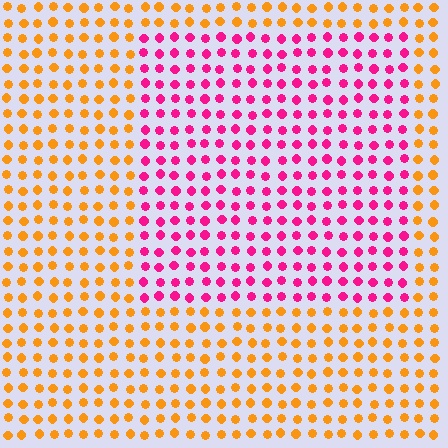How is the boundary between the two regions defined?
The boundary is defined purely by a slight shift in hue (about 67 degrees). Spacing, size, and orientation are identical on both sides.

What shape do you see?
I see a rectangle.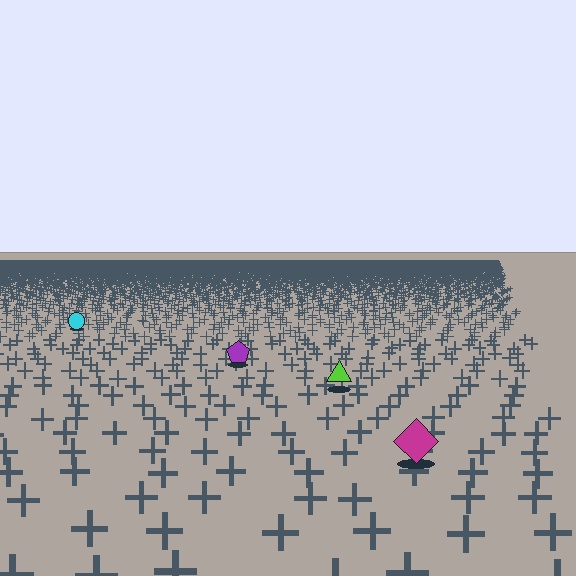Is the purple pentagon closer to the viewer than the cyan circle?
Yes. The purple pentagon is closer — you can tell from the texture gradient: the ground texture is coarser near it.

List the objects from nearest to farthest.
From nearest to farthest: the magenta diamond, the lime triangle, the purple pentagon, the cyan circle.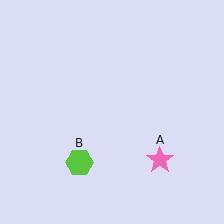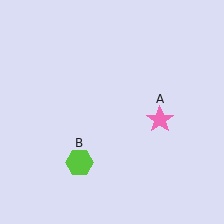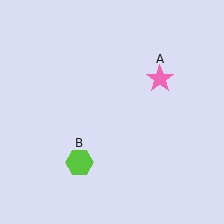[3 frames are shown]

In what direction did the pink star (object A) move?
The pink star (object A) moved up.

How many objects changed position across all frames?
1 object changed position: pink star (object A).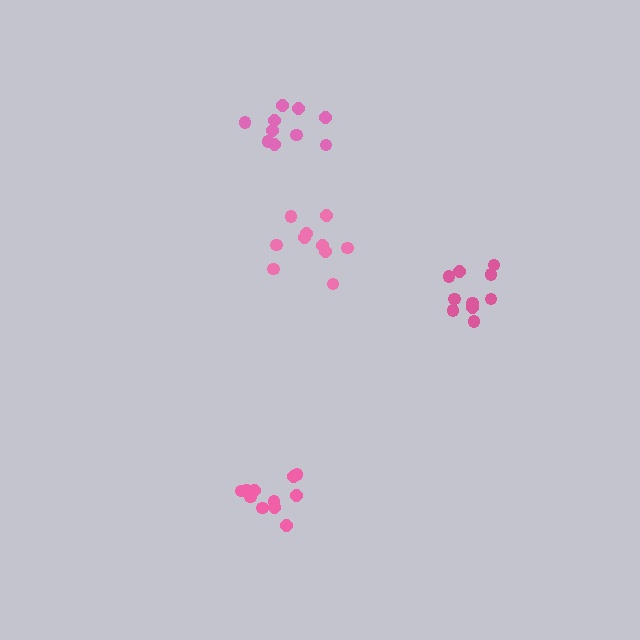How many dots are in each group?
Group 1: 10 dots, Group 2: 11 dots, Group 3: 10 dots, Group 4: 10 dots (41 total).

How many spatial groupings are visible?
There are 4 spatial groupings.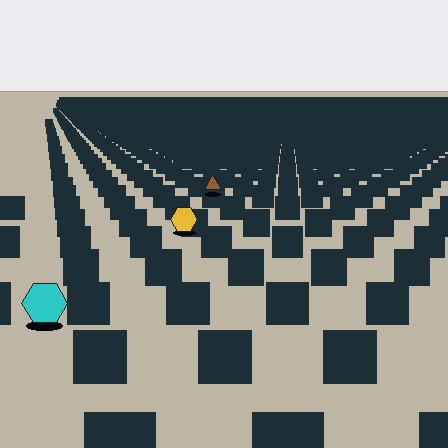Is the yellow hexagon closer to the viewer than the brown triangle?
Yes. The yellow hexagon is closer — you can tell from the texture gradient: the ground texture is coarser near it.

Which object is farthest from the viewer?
The brown triangle is farthest from the viewer. It appears smaller and the ground texture around it is denser.